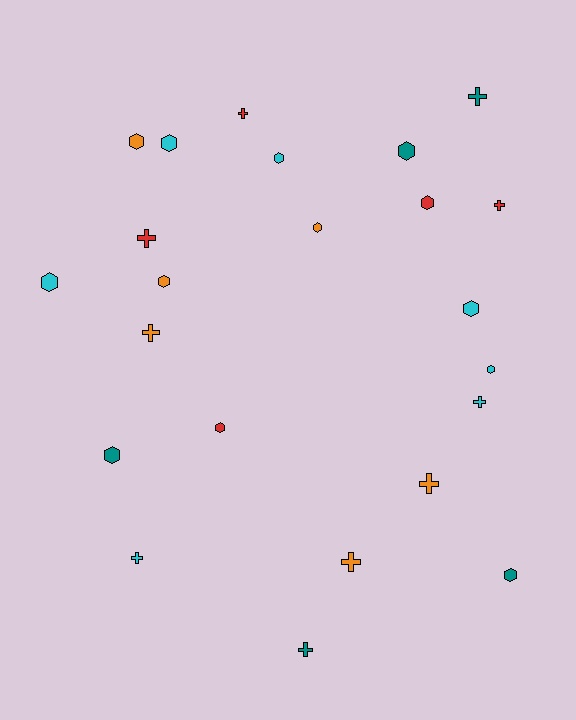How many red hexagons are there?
There are 2 red hexagons.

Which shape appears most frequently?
Hexagon, with 13 objects.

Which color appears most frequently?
Cyan, with 7 objects.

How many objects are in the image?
There are 23 objects.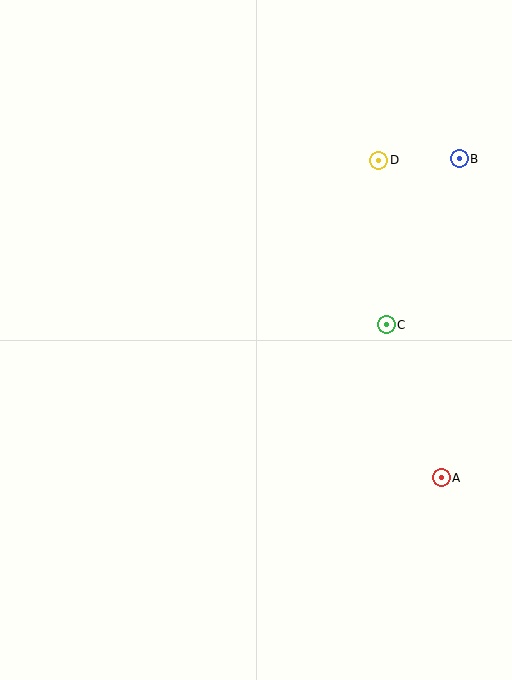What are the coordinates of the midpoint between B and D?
The midpoint between B and D is at (419, 160).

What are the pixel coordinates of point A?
Point A is at (441, 478).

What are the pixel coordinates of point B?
Point B is at (459, 159).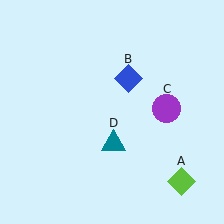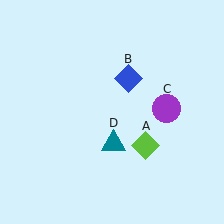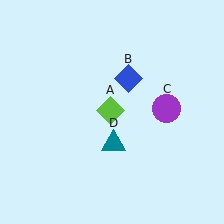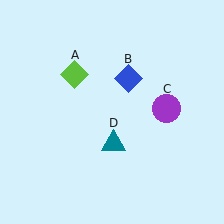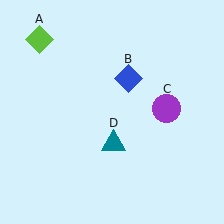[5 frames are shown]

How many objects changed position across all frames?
1 object changed position: lime diamond (object A).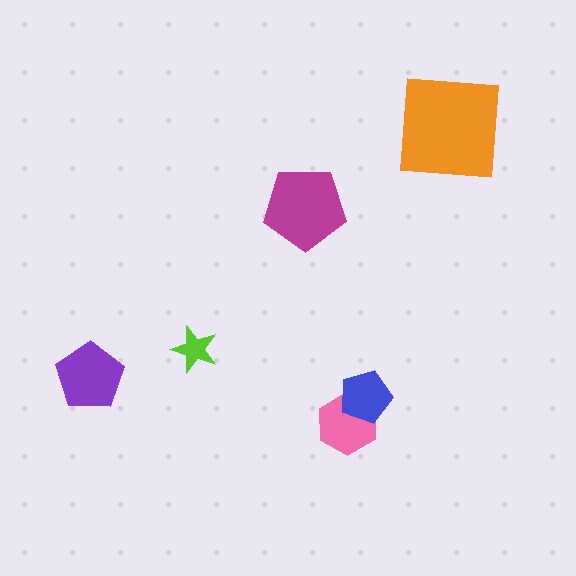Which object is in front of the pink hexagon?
The blue pentagon is in front of the pink hexagon.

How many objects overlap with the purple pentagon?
0 objects overlap with the purple pentagon.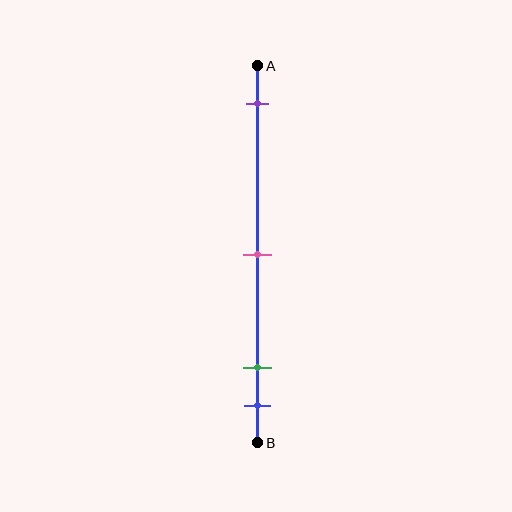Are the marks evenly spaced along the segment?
No, the marks are not evenly spaced.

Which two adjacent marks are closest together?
The green and blue marks are the closest adjacent pair.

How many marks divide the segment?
There are 4 marks dividing the segment.